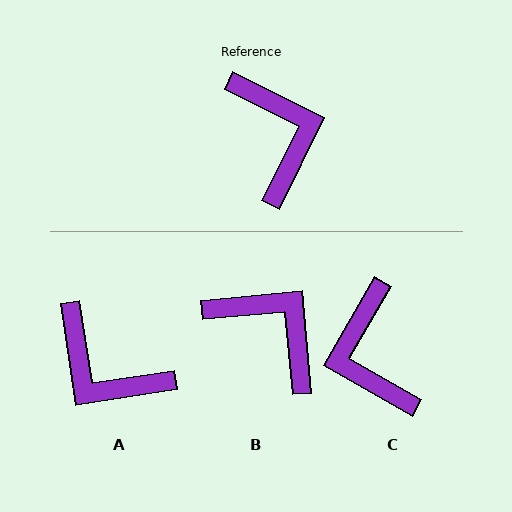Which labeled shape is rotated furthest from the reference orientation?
C, about 177 degrees away.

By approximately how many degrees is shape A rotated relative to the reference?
Approximately 145 degrees clockwise.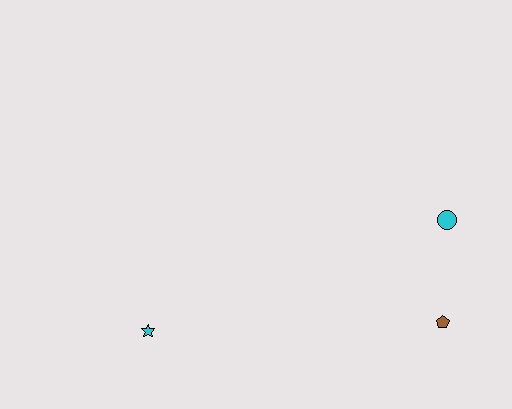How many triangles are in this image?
There are no triangles.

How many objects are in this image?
There are 3 objects.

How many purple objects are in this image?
There are no purple objects.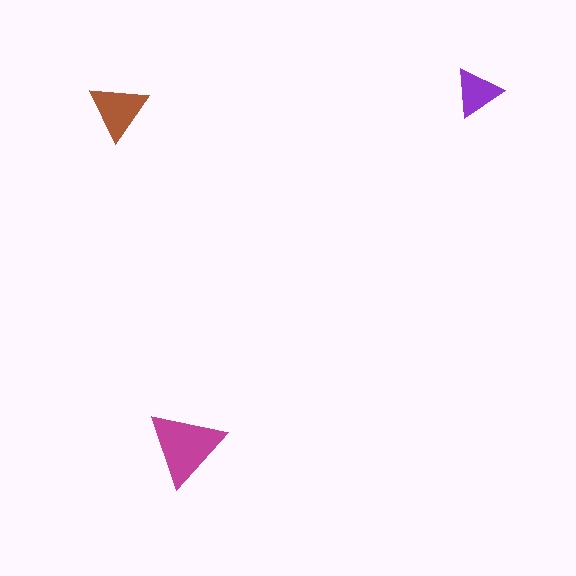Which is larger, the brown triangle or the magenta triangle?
The magenta one.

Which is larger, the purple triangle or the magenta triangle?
The magenta one.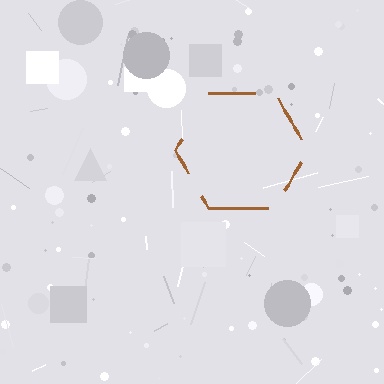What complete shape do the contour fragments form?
The contour fragments form a hexagon.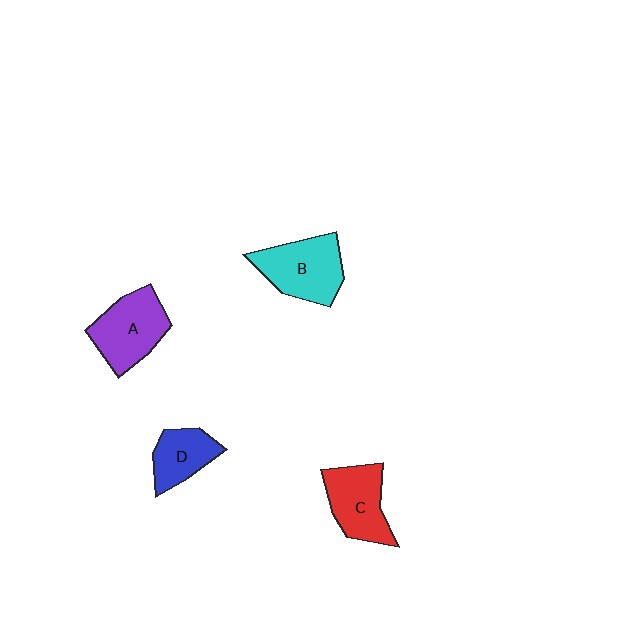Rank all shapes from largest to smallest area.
From largest to smallest: B (cyan), A (purple), C (red), D (blue).